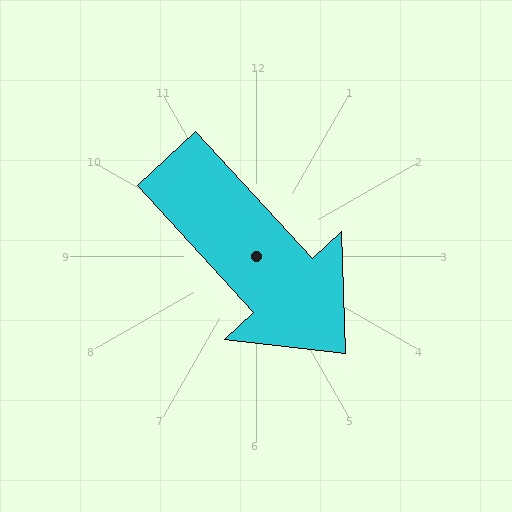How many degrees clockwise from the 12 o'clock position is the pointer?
Approximately 137 degrees.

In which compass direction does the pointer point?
Southeast.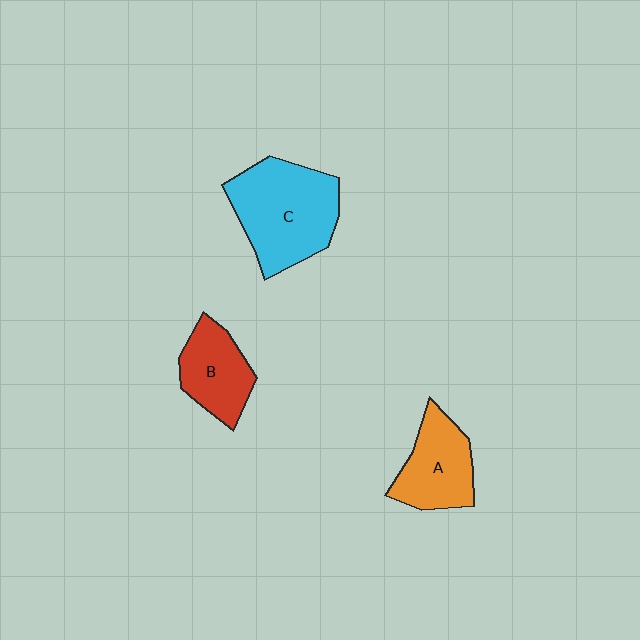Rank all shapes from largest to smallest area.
From largest to smallest: C (cyan), A (orange), B (red).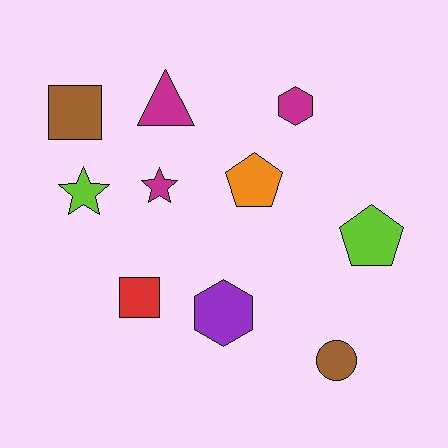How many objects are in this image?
There are 10 objects.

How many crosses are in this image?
There are no crosses.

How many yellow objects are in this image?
There are no yellow objects.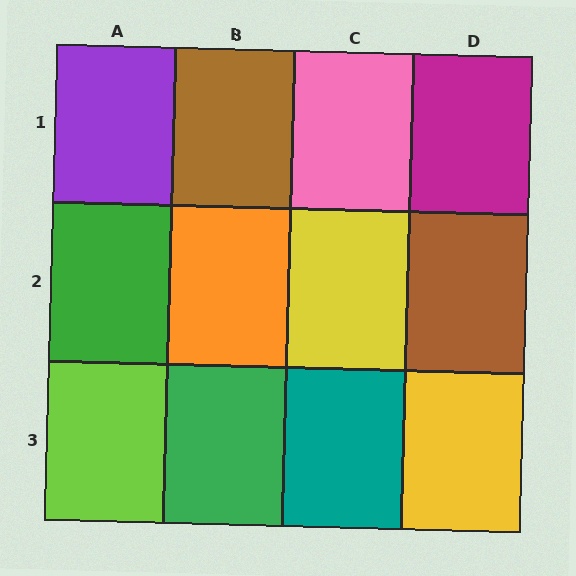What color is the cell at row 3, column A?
Lime.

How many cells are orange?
1 cell is orange.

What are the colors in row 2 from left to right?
Green, orange, yellow, brown.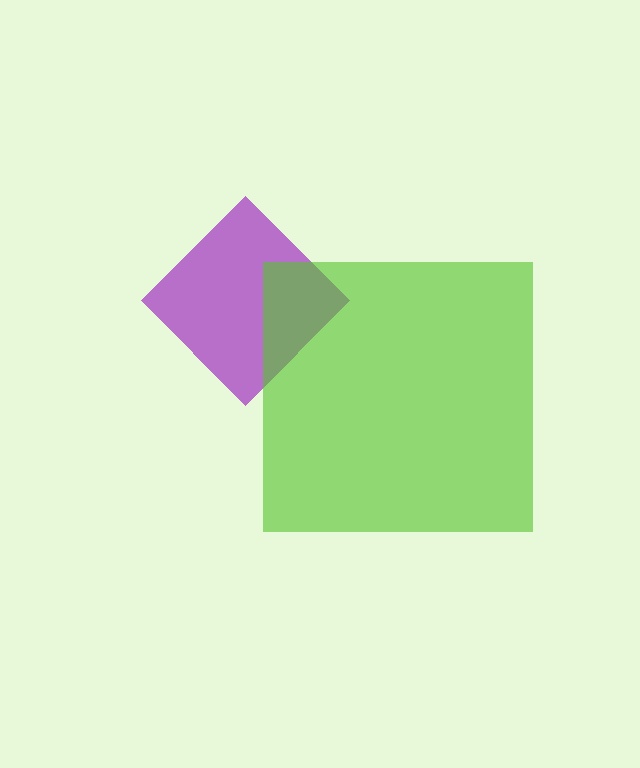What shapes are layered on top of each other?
The layered shapes are: a purple diamond, a lime square.